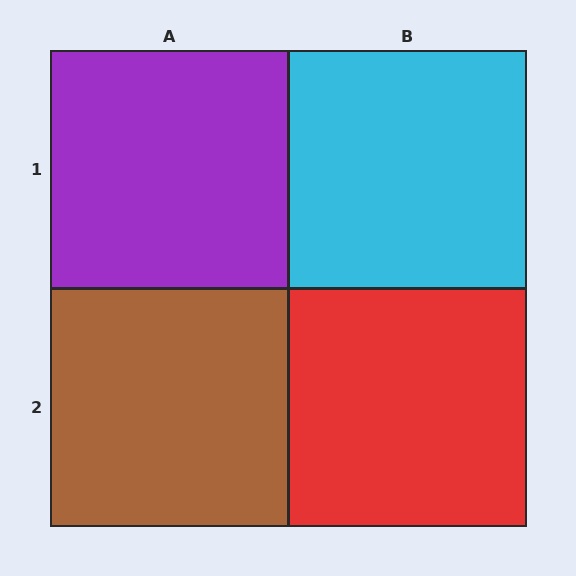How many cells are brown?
1 cell is brown.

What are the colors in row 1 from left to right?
Purple, cyan.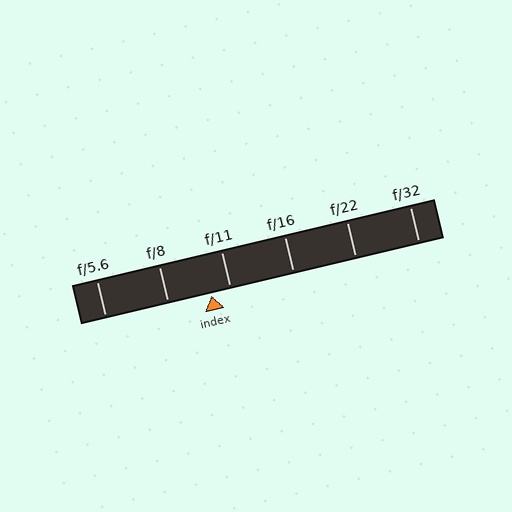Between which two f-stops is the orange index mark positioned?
The index mark is between f/8 and f/11.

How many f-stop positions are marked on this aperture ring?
There are 6 f-stop positions marked.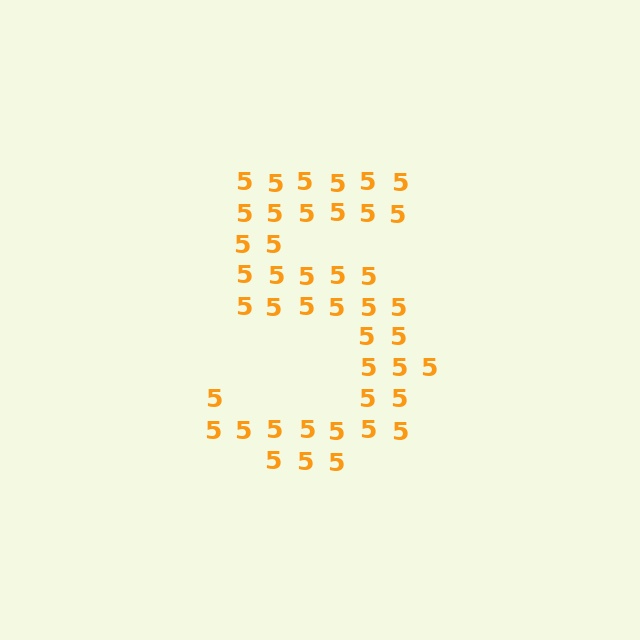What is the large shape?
The large shape is the digit 5.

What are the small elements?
The small elements are digit 5's.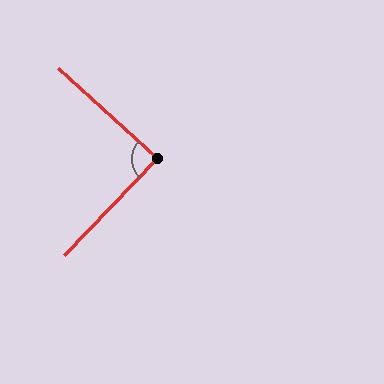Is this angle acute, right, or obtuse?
It is approximately a right angle.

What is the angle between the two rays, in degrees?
Approximately 89 degrees.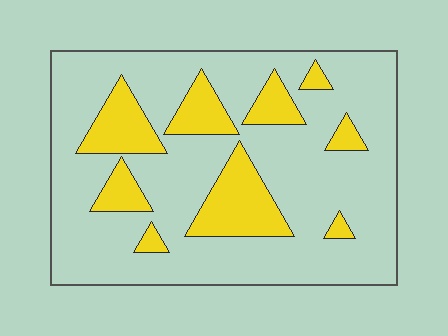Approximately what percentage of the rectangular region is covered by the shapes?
Approximately 20%.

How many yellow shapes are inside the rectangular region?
9.